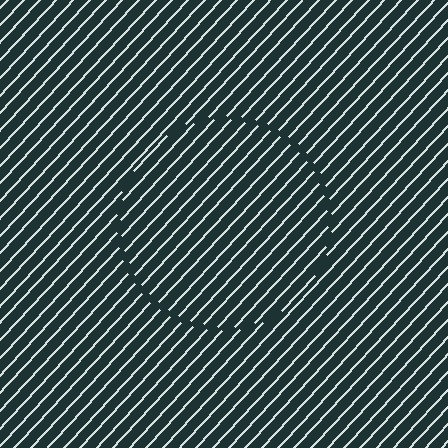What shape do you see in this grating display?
An illusory circle. The interior of the shape contains the same grating, shifted by half a period — the contour is defined by the phase discontinuity where line-ends from the inner and outer gratings abut.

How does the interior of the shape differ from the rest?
The interior of the shape contains the same grating, shifted by half a period — the contour is defined by the phase discontinuity where line-ends from the inner and outer gratings abut.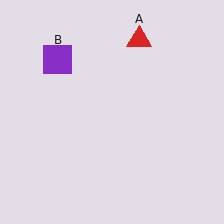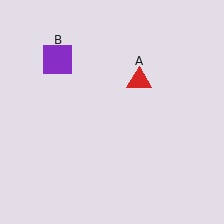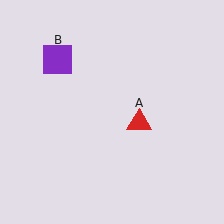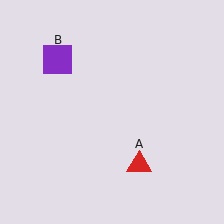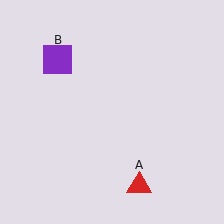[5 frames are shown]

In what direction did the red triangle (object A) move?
The red triangle (object A) moved down.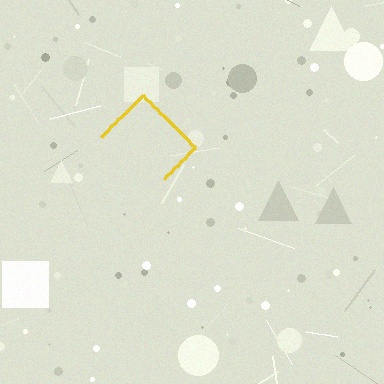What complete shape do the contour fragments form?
The contour fragments form a diamond.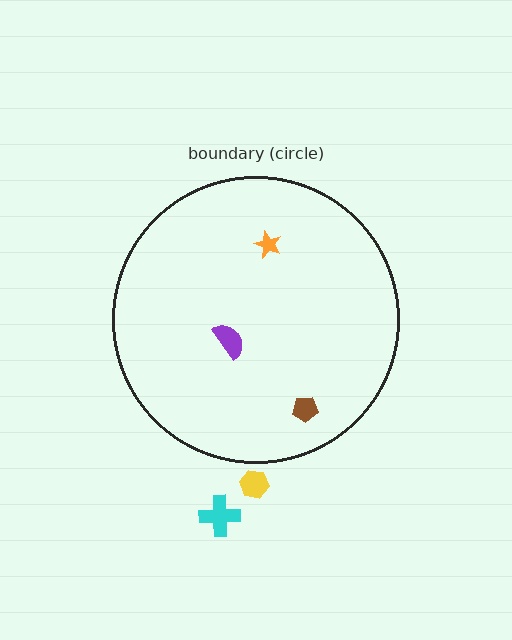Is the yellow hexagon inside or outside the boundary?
Outside.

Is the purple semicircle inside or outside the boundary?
Inside.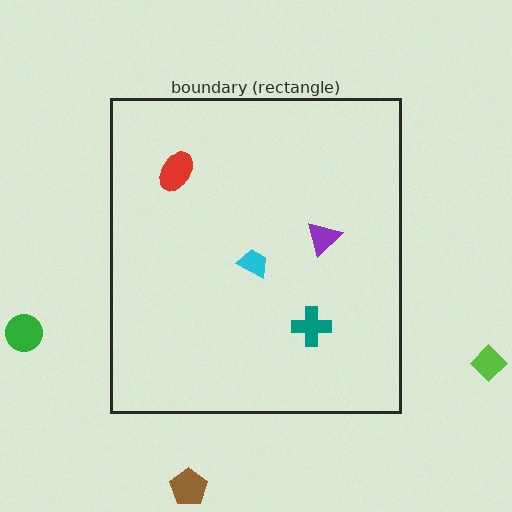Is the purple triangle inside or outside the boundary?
Inside.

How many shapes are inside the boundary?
4 inside, 3 outside.